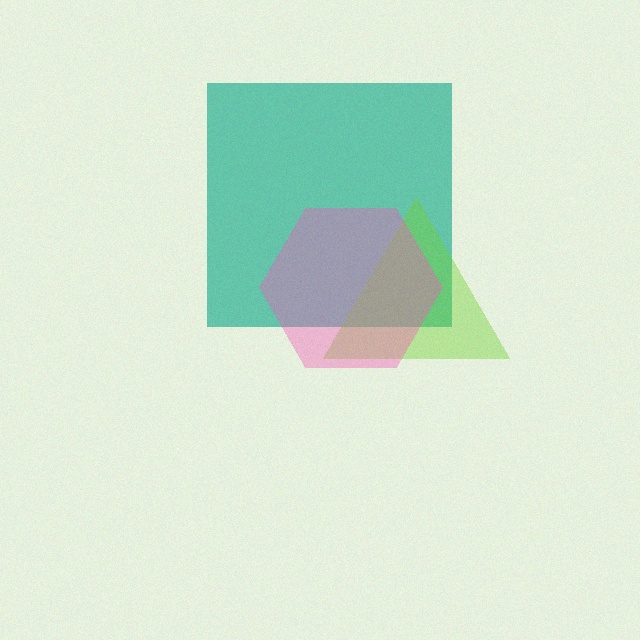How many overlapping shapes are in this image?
There are 3 overlapping shapes in the image.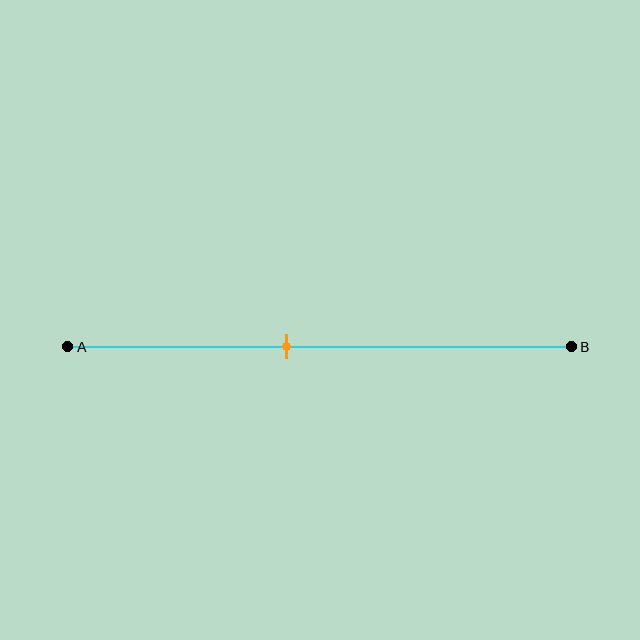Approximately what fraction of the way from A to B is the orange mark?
The orange mark is approximately 45% of the way from A to B.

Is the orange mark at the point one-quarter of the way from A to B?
No, the mark is at about 45% from A, not at the 25% one-quarter point.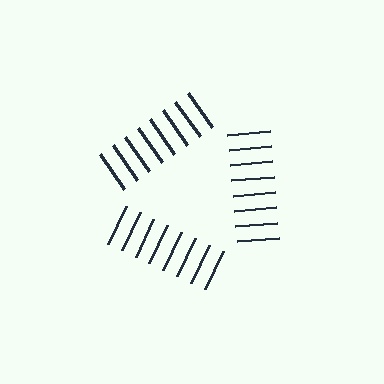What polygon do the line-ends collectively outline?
An illusory triangle — the line segments terminate on its edges but no continuous stroke is drawn.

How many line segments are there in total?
24 — 8 along each of the 3 edges.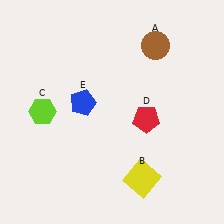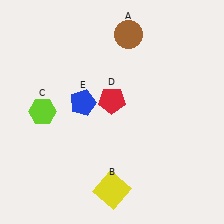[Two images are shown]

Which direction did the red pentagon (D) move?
The red pentagon (D) moved left.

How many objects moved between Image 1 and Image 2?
3 objects moved between the two images.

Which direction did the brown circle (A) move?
The brown circle (A) moved left.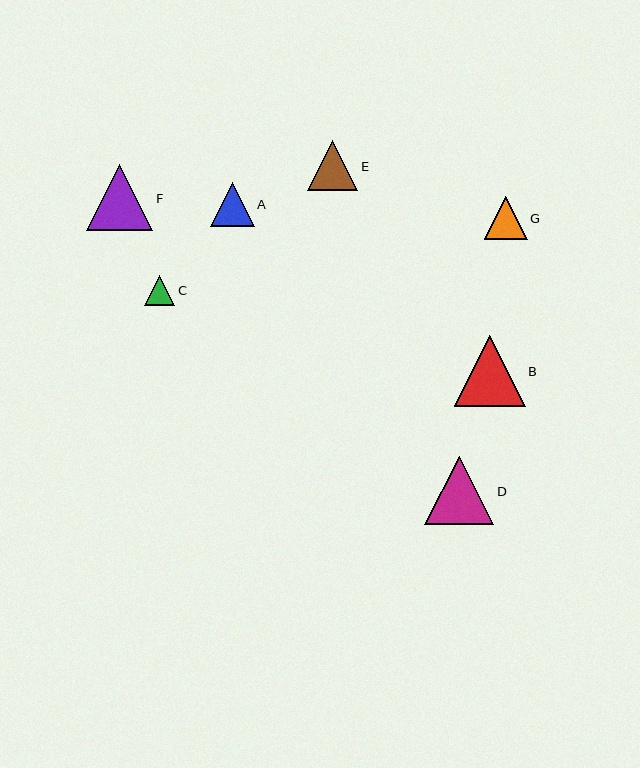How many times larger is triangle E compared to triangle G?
Triangle E is approximately 1.2 times the size of triangle G.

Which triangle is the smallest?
Triangle C is the smallest with a size of approximately 30 pixels.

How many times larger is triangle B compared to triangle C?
Triangle B is approximately 2.4 times the size of triangle C.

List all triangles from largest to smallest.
From largest to smallest: B, D, F, E, A, G, C.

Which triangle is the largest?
Triangle B is the largest with a size of approximately 71 pixels.